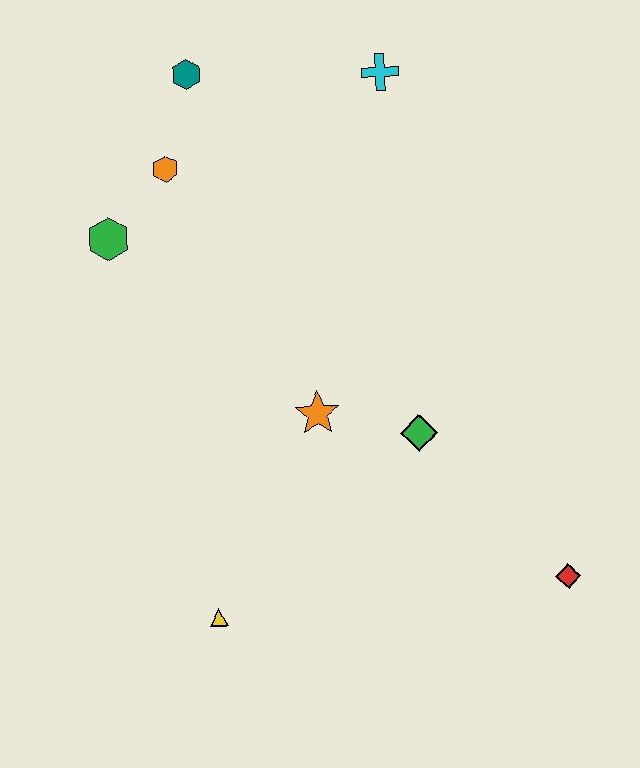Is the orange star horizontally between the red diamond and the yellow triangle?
Yes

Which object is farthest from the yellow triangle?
The cyan cross is farthest from the yellow triangle.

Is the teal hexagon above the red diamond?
Yes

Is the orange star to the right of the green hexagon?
Yes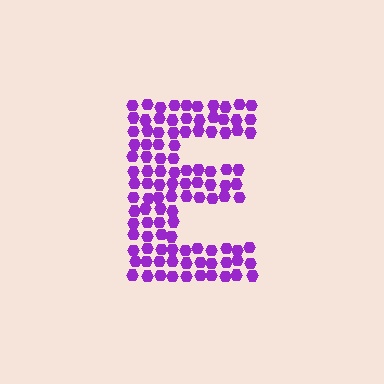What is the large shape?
The large shape is the letter E.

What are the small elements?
The small elements are hexagons.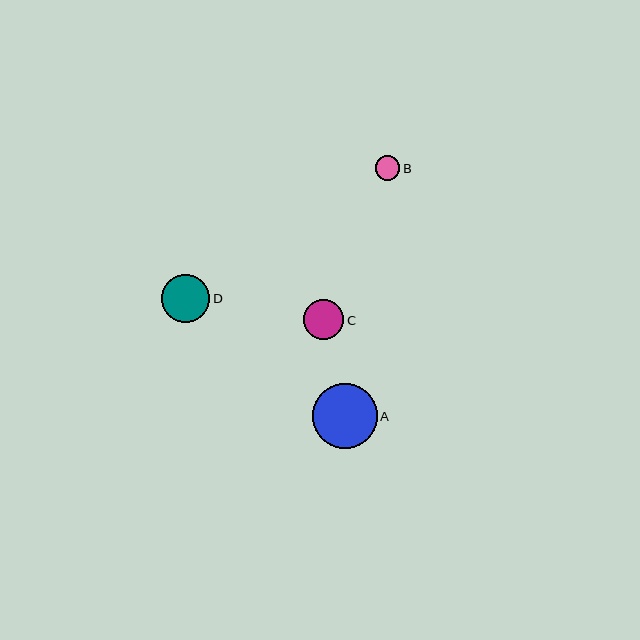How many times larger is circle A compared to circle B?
Circle A is approximately 2.6 times the size of circle B.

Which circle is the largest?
Circle A is the largest with a size of approximately 65 pixels.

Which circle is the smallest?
Circle B is the smallest with a size of approximately 25 pixels.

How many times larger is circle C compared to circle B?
Circle C is approximately 1.6 times the size of circle B.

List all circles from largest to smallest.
From largest to smallest: A, D, C, B.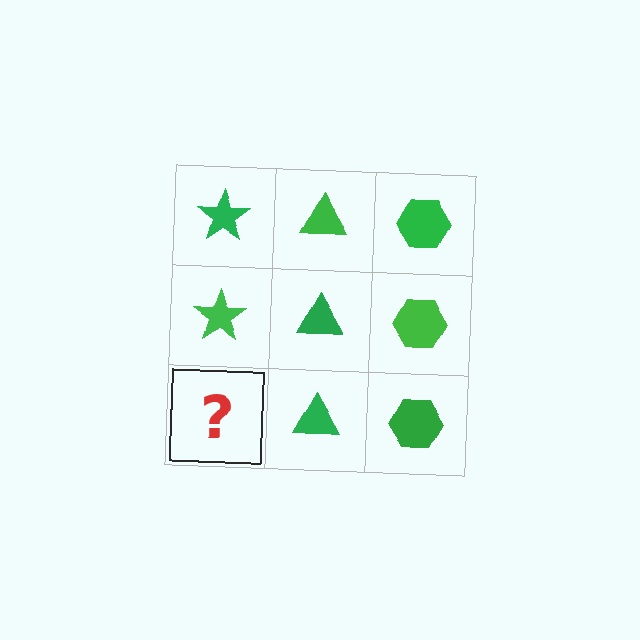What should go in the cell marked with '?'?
The missing cell should contain a green star.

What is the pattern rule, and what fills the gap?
The rule is that each column has a consistent shape. The gap should be filled with a green star.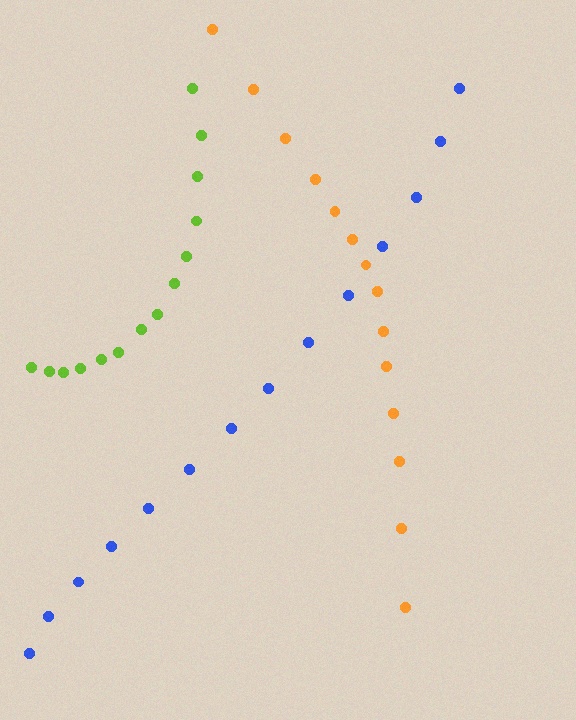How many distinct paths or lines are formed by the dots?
There are 3 distinct paths.